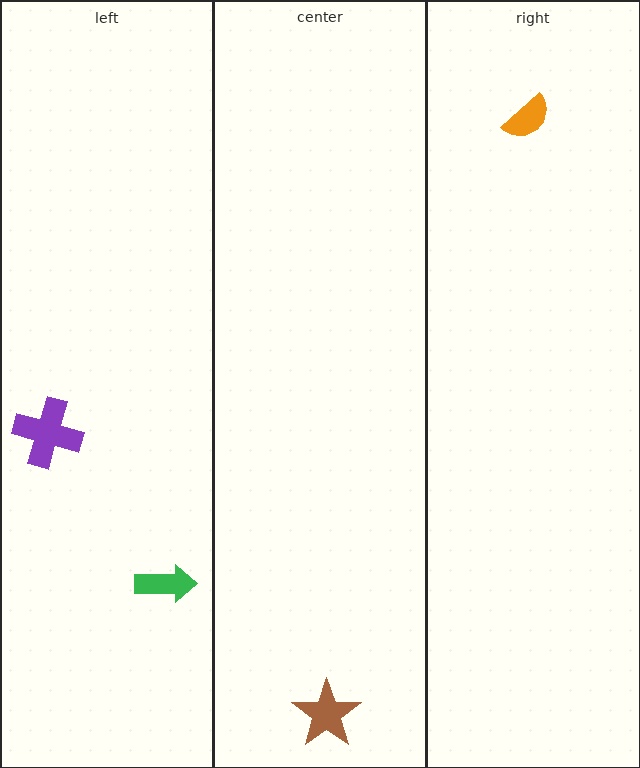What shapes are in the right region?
The orange semicircle.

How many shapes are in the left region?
2.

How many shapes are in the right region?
1.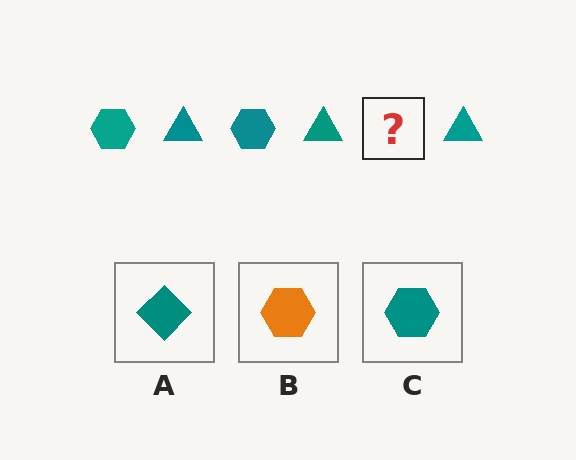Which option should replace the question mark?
Option C.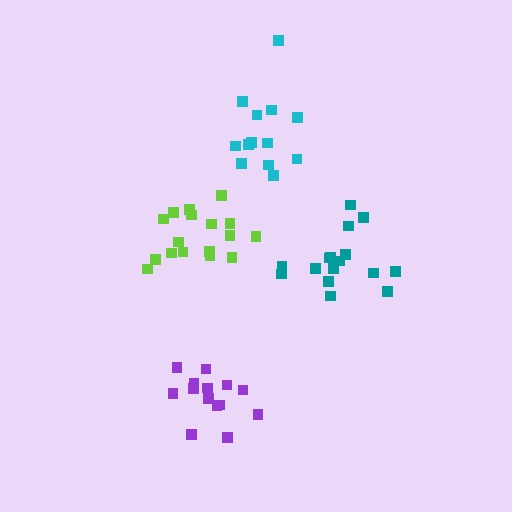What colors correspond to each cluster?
The clusters are colored: lime, purple, teal, cyan.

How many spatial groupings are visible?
There are 4 spatial groupings.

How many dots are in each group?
Group 1: 17 dots, Group 2: 14 dots, Group 3: 16 dots, Group 4: 13 dots (60 total).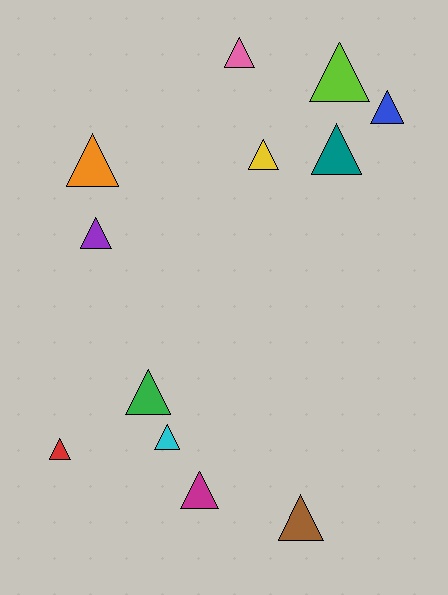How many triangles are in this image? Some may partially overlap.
There are 12 triangles.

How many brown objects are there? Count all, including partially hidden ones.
There is 1 brown object.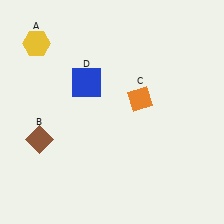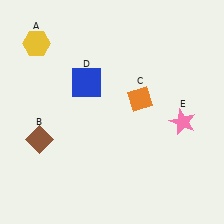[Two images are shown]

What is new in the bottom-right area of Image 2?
A pink star (E) was added in the bottom-right area of Image 2.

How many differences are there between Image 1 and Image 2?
There is 1 difference between the two images.